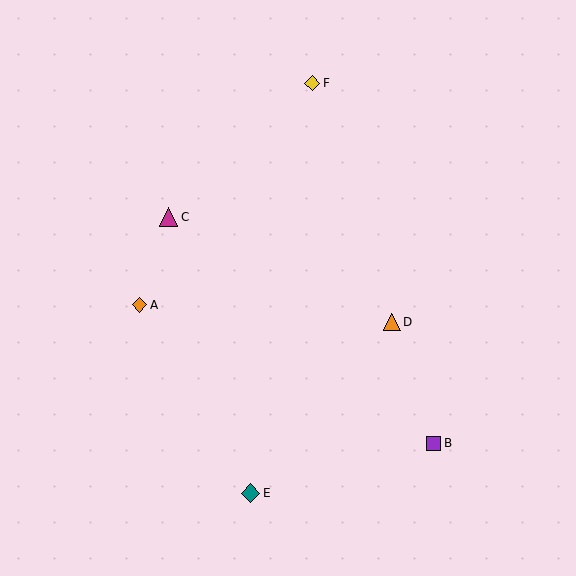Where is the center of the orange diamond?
The center of the orange diamond is at (139, 305).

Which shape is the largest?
The magenta triangle (labeled C) is the largest.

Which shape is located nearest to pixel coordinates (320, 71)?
The yellow diamond (labeled F) at (312, 83) is nearest to that location.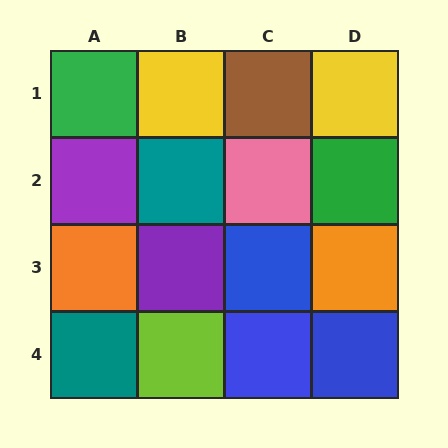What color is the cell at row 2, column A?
Purple.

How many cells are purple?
2 cells are purple.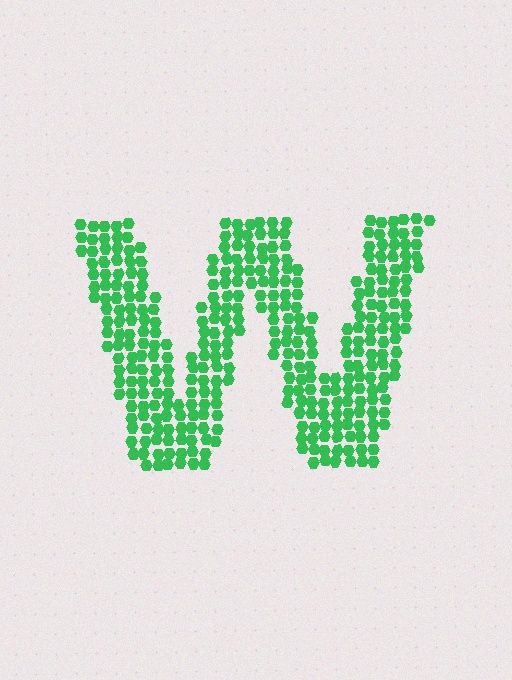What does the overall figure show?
The overall figure shows the letter W.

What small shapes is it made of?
It is made of small hexagons.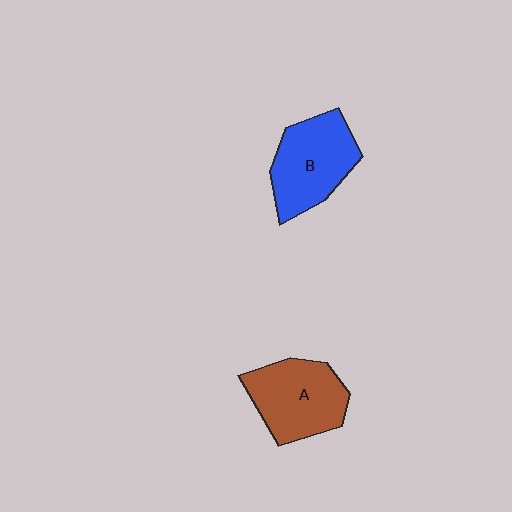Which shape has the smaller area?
Shape A (brown).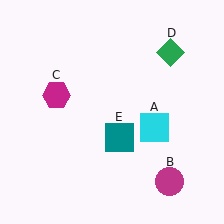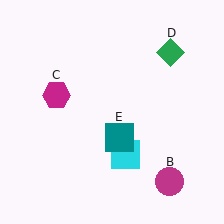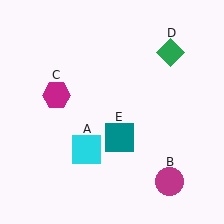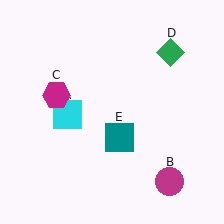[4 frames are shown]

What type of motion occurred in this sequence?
The cyan square (object A) rotated clockwise around the center of the scene.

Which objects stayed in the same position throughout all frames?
Magenta circle (object B) and magenta hexagon (object C) and green diamond (object D) and teal square (object E) remained stationary.